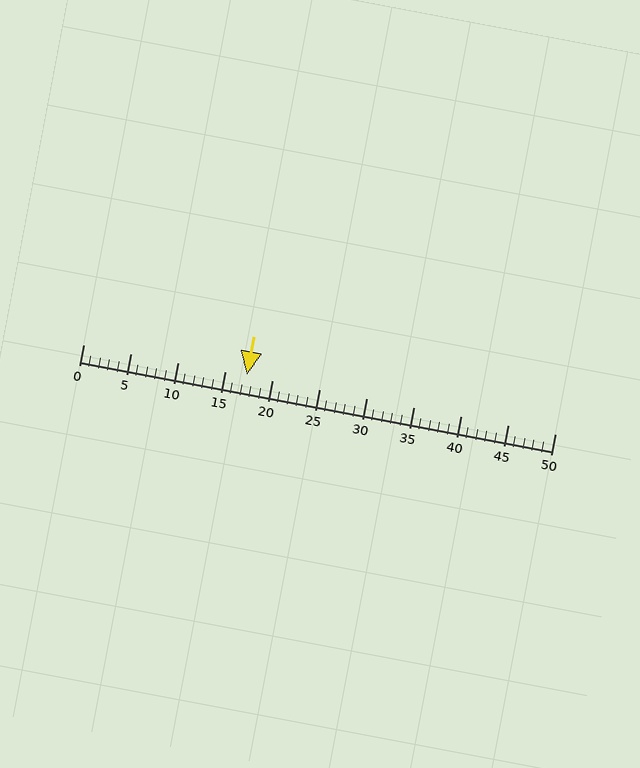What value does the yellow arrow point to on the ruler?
The yellow arrow points to approximately 17.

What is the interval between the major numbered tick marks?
The major tick marks are spaced 5 units apart.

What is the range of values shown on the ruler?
The ruler shows values from 0 to 50.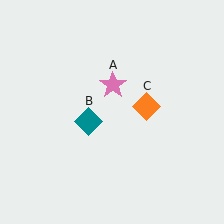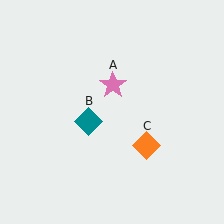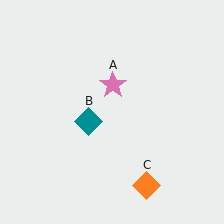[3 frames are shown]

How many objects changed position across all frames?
1 object changed position: orange diamond (object C).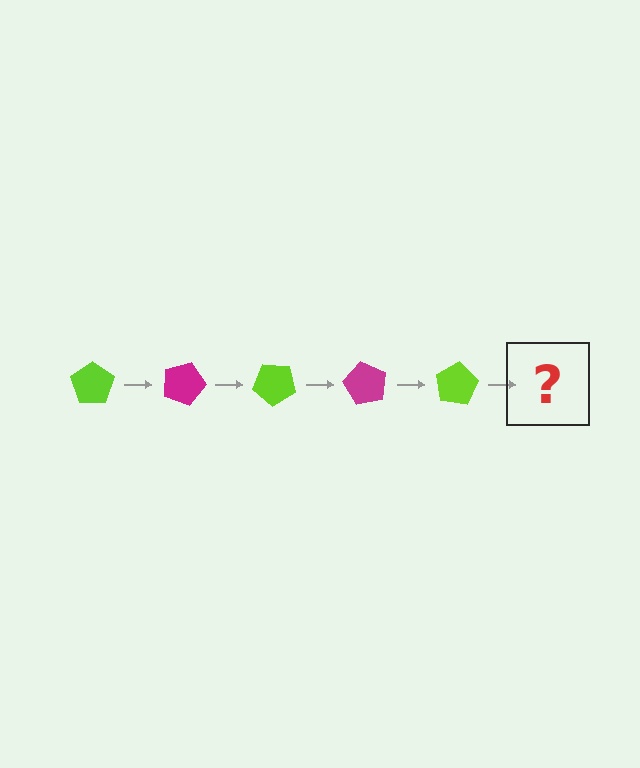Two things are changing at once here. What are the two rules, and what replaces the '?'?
The two rules are that it rotates 20 degrees each step and the color cycles through lime and magenta. The '?' should be a magenta pentagon, rotated 100 degrees from the start.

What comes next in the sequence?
The next element should be a magenta pentagon, rotated 100 degrees from the start.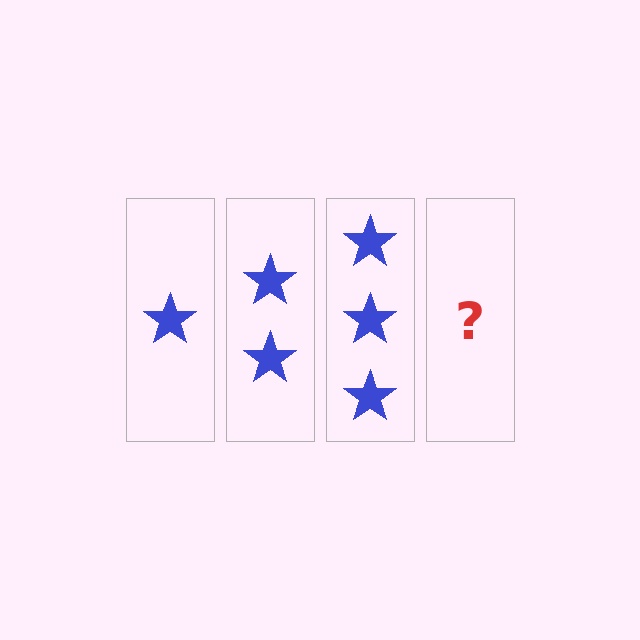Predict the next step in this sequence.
The next step is 4 stars.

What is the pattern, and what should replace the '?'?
The pattern is that each step adds one more star. The '?' should be 4 stars.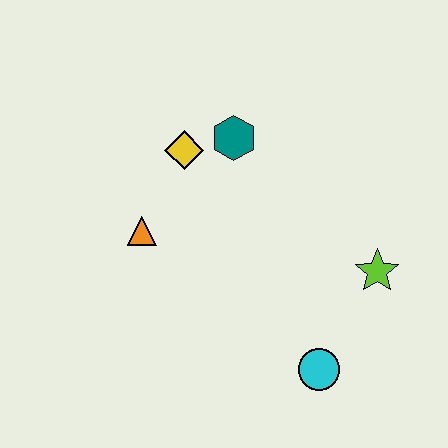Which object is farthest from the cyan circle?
The yellow diamond is farthest from the cyan circle.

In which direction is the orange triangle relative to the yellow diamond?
The orange triangle is below the yellow diamond.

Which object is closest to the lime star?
The cyan circle is closest to the lime star.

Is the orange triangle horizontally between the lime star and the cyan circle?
No